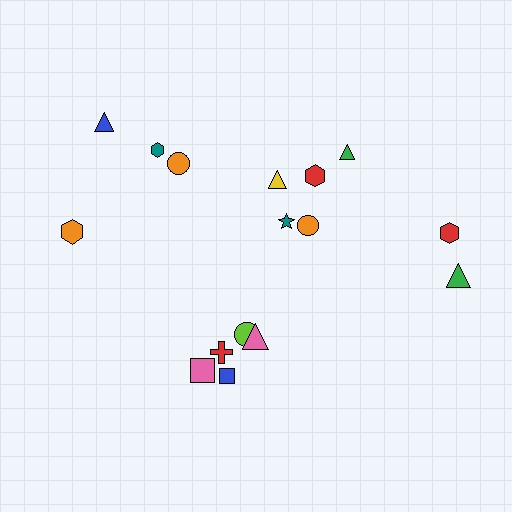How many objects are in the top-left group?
There are 4 objects.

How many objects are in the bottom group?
There are 5 objects.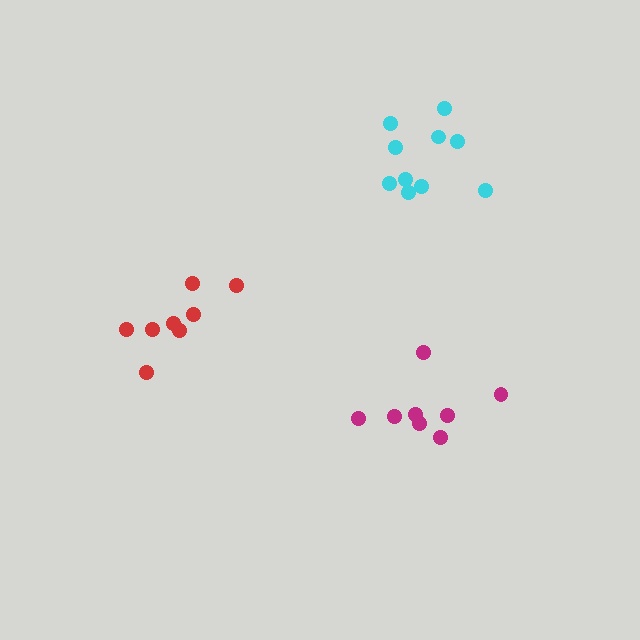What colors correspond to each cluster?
The clusters are colored: red, cyan, magenta.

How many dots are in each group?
Group 1: 8 dots, Group 2: 10 dots, Group 3: 8 dots (26 total).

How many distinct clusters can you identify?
There are 3 distinct clusters.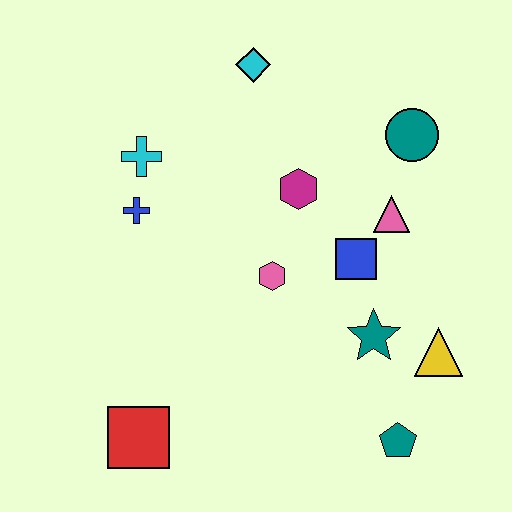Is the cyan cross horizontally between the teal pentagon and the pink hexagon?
No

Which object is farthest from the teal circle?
The red square is farthest from the teal circle.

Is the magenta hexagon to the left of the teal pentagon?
Yes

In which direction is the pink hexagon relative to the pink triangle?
The pink hexagon is to the left of the pink triangle.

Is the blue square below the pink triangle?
Yes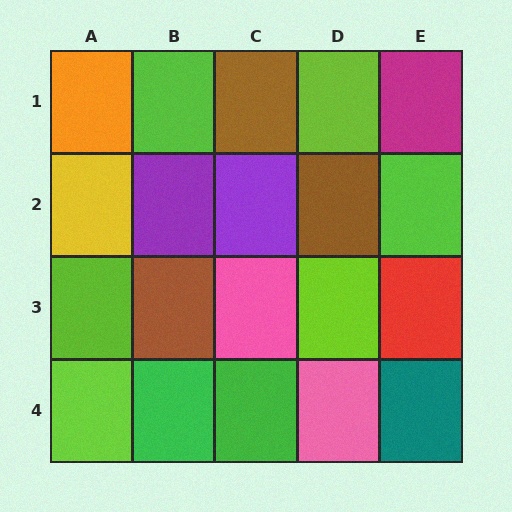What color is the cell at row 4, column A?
Lime.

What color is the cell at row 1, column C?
Brown.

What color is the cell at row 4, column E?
Teal.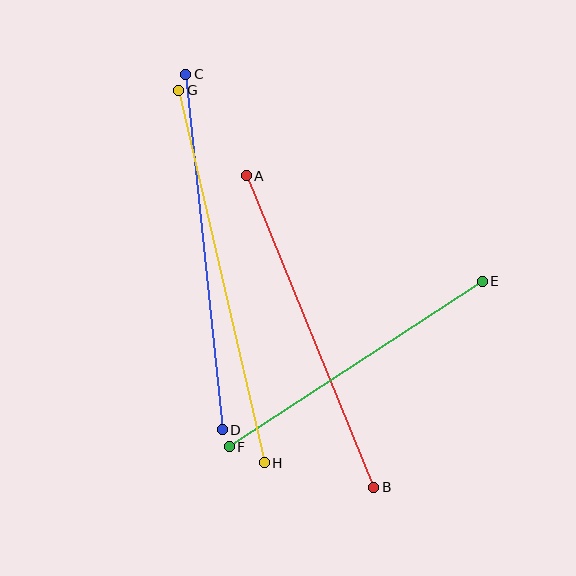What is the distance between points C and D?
The distance is approximately 357 pixels.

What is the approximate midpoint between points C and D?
The midpoint is at approximately (204, 252) pixels.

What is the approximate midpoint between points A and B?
The midpoint is at approximately (310, 331) pixels.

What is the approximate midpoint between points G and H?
The midpoint is at approximately (221, 276) pixels.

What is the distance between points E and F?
The distance is approximately 302 pixels.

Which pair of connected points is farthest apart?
Points G and H are farthest apart.